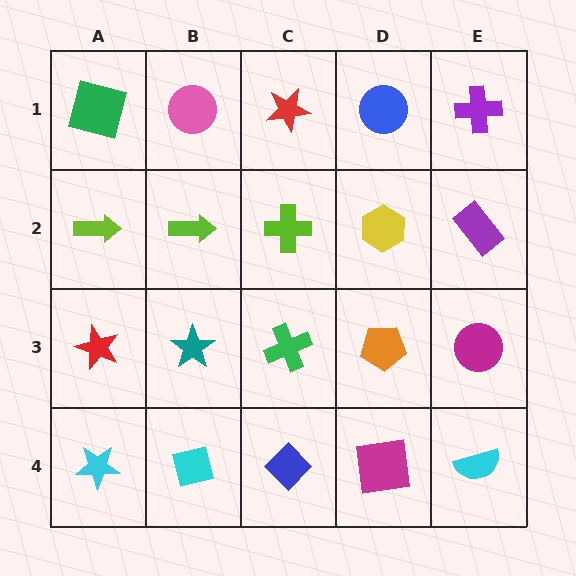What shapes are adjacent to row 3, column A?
A lime arrow (row 2, column A), a cyan star (row 4, column A), a teal star (row 3, column B).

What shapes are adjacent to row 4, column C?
A green cross (row 3, column C), a cyan square (row 4, column B), a magenta square (row 4, column D).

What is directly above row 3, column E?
A purple rectangle.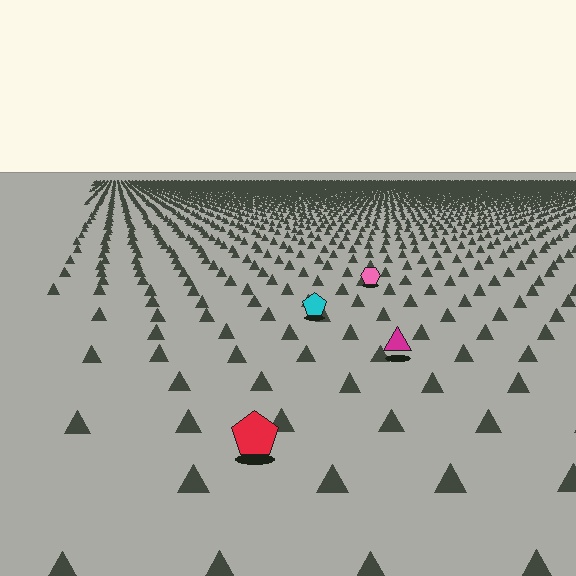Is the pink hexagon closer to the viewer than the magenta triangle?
No. The magenta triangle is closer — you can tell from the texture gradient: the ground texture is coarser near it.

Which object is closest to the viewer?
The red pentagon is closest. The texture marks near it are larger and more spread out.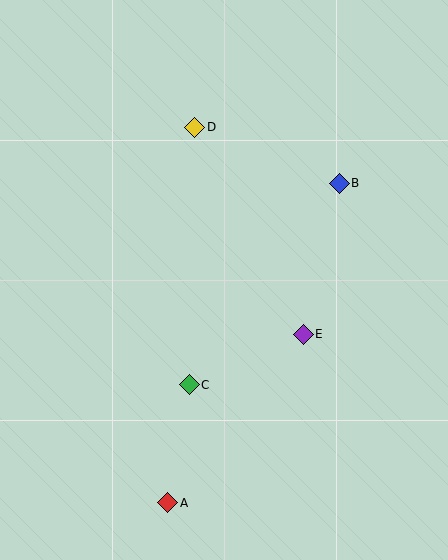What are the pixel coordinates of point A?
Point A is at (168, 503).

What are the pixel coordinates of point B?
Point B is at (339, 183).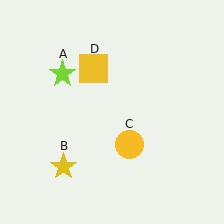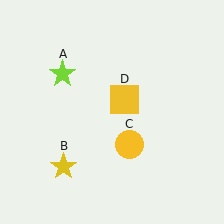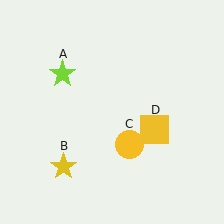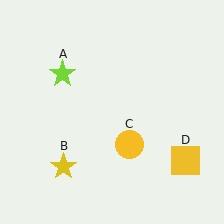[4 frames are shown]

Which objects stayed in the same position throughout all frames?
Lime star (object A) and yellow star (object B) and yellow circle (object C) remained stationary.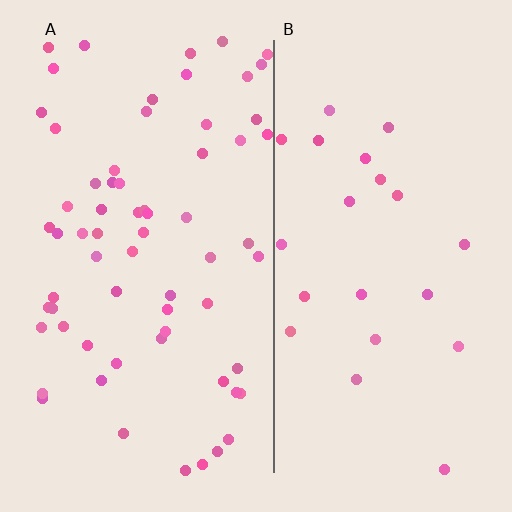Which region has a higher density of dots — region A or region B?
A (the left).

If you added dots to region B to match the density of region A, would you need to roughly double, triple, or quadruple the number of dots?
Approximately triple.